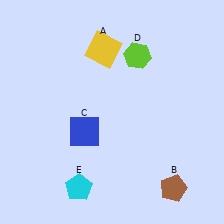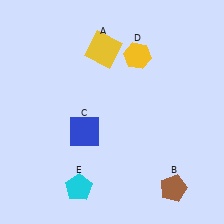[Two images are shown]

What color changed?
The hexagon (D) changed from lime in Image 1 to yellow in Image 2.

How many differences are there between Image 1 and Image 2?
There is 1 difference between the two images.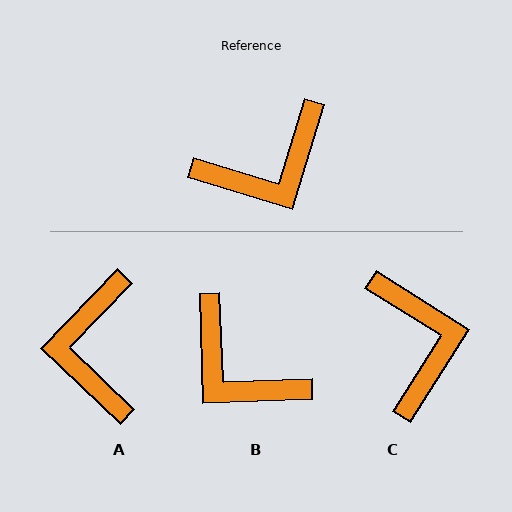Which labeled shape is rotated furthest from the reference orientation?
A, about 117 degrees away.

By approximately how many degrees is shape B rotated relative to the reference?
Approximately 71 degrees clockwise.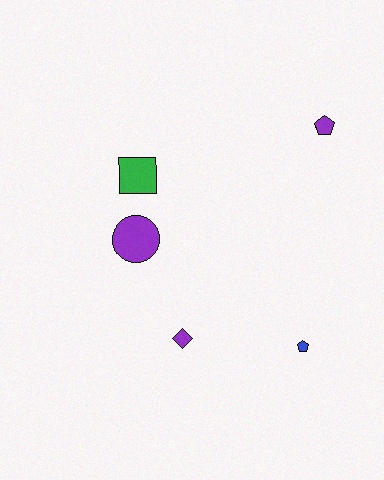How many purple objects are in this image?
There are 3 purple objects.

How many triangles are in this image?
There are no triangles.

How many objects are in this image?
There are 5 objects.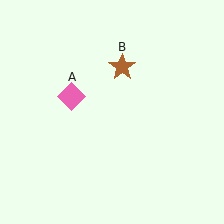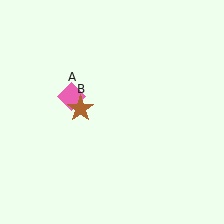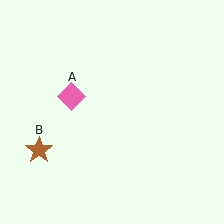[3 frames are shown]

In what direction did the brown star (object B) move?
The brown star (object B) moved down and to the left.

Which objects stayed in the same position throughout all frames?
Pink diamond (object A) remained stationary.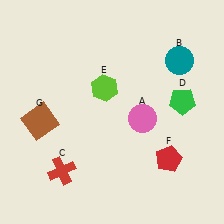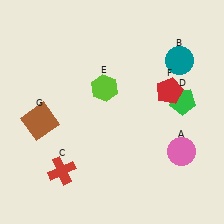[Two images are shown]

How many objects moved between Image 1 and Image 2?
2 objects moved between the two images.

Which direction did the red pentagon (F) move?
The red pentagon (F) moved up.